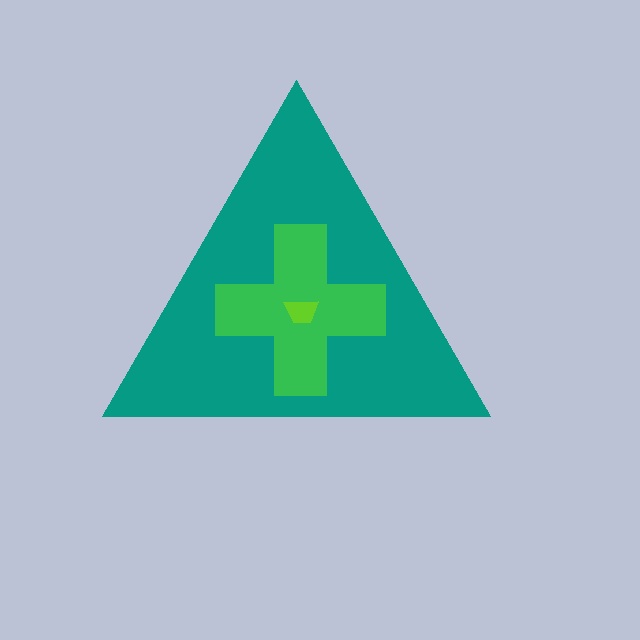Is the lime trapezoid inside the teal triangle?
Yes.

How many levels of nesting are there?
3.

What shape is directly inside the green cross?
The lime trapezoid.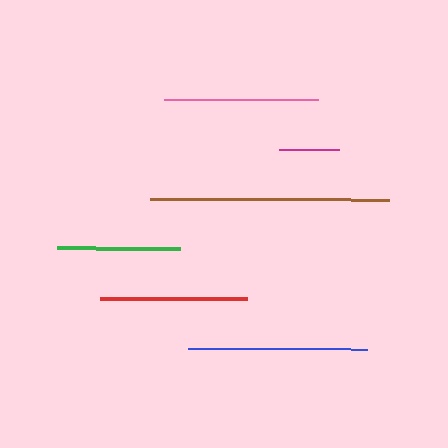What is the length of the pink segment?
The pink segment is approximately 154 pixels long.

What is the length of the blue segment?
The blue segment is approximately 179 pixels long.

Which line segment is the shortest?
The magenta line is the shortest at approximately 60 pixels.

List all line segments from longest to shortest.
From longest to shortest: brown, blue, pink, red, green, magenta.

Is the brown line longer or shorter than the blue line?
The brown line is longer than the blue line.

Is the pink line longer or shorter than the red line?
The pink line is longer than the red line.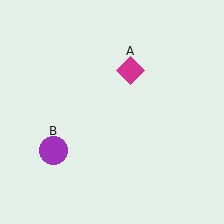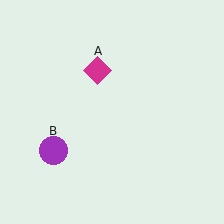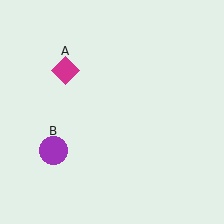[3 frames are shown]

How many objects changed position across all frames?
1 object changed position: magenta diamond (object A).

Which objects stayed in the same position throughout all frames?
Purple circle (object B) remained stationary.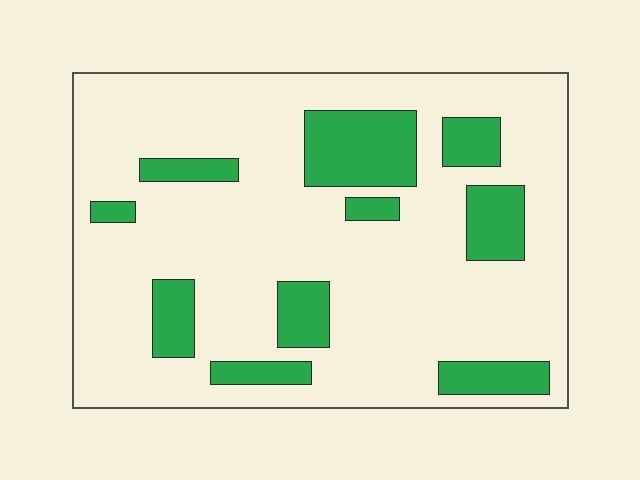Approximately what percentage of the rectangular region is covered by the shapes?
Approximately 20%.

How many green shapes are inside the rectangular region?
10.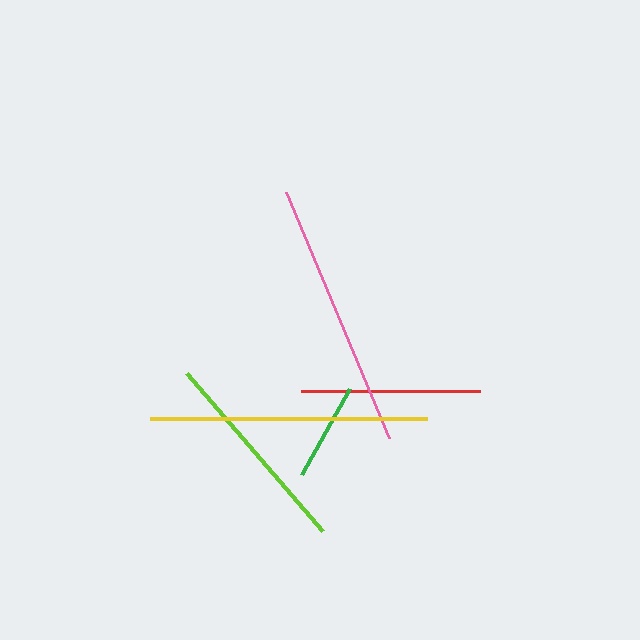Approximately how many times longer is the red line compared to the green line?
The red line is approximately 1.8 times the length of the green line.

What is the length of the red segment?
The red segment is approximately 179 pixels long.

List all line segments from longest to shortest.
From longest to shortest: yellow, pink, lime, red, green.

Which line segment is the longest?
The yellow line is the longest at approximately 277 pixels.